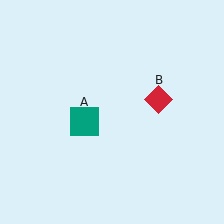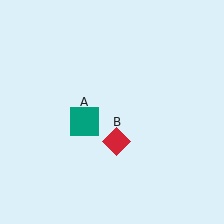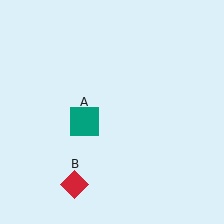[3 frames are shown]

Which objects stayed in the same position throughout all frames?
Teal square (object A) remained stationary.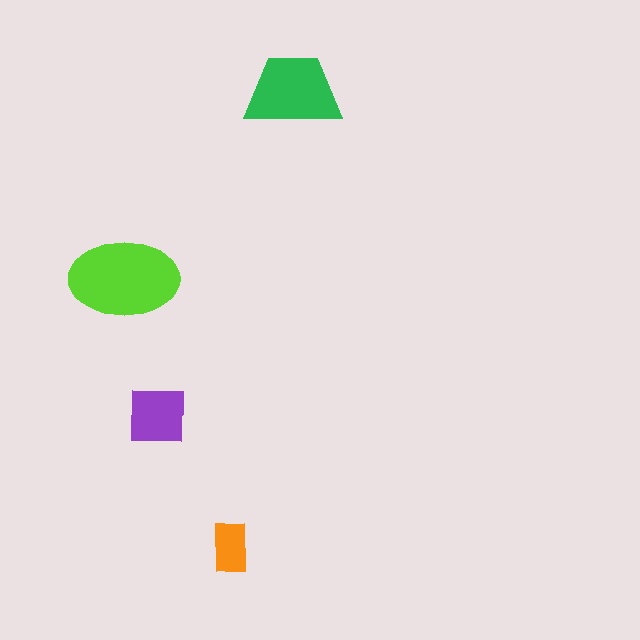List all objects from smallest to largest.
The orange rectangle, the purple square, the green trapezoid, the lime ellipse.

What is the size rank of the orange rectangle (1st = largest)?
4th.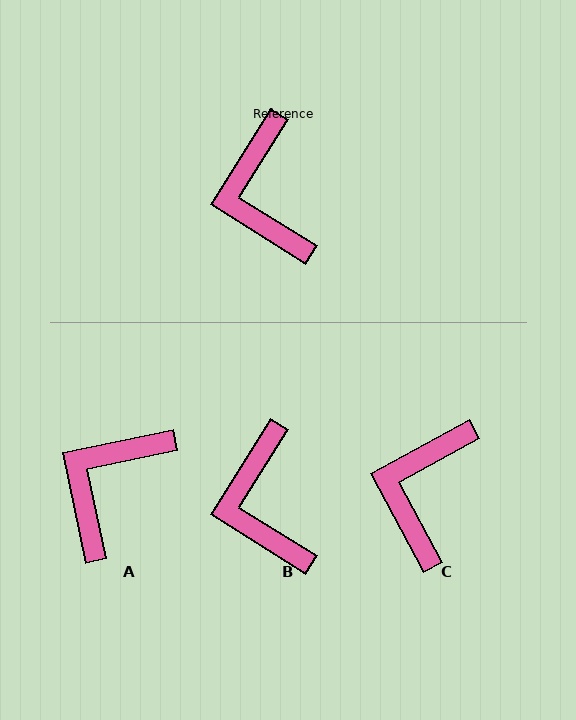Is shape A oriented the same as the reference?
No, it is off by about 46 degrees.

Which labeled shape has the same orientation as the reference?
B.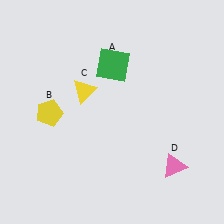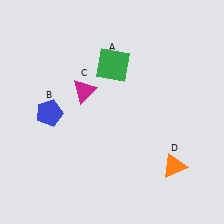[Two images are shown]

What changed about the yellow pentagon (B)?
In Image 1, B is yellow. In Image 2, it changed to blue.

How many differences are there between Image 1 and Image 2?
There are 3 differences between the two images.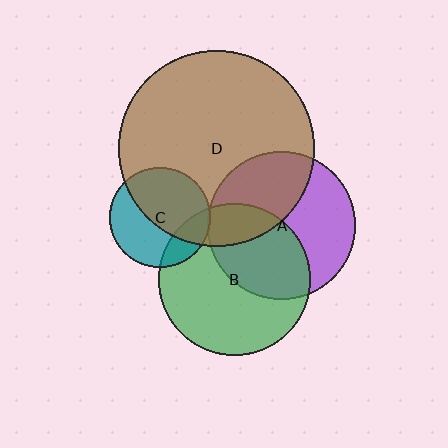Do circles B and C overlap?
Yes.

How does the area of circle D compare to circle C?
Approximately 3.8 times.